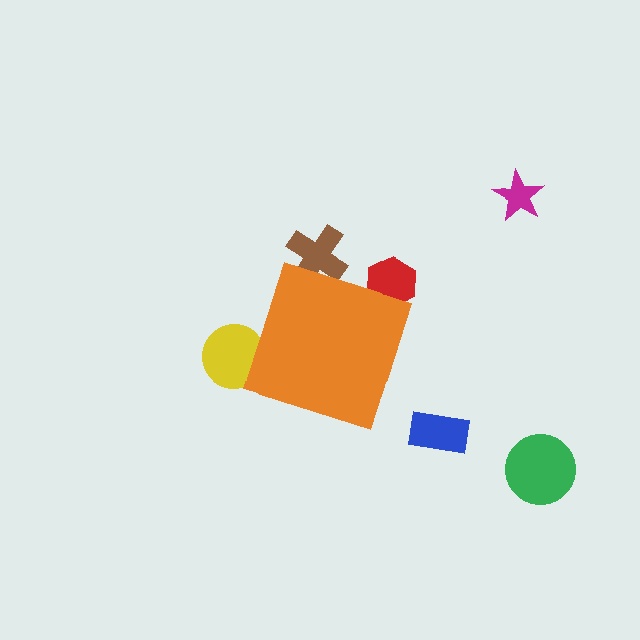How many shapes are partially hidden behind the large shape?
3 shapes are partially hidden.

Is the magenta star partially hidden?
No, the magenta star is fully visible.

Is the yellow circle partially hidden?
Yes, the yellow circle is partially hidden behind the orange diamond.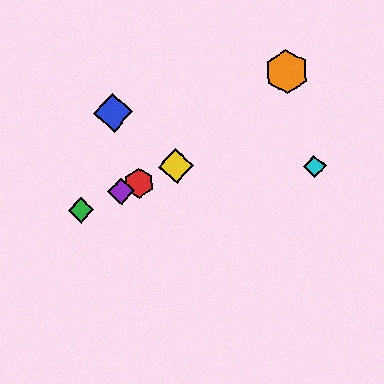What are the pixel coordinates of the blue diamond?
The blue diamond is at (113, 113).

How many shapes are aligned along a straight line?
4 shapes (the red hexagon, the green diamond, the yellow diamond, the purple diamond) are aligned along a straight line.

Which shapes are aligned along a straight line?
The red hexagon, the green diamond, the yellow diamond, the purple diamond are aligned along a straight line.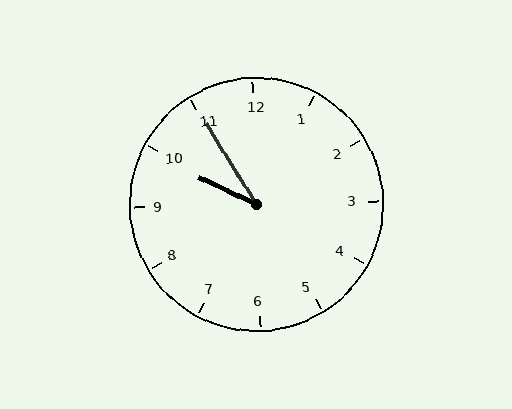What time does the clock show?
9:55.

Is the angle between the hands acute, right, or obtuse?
It is acute.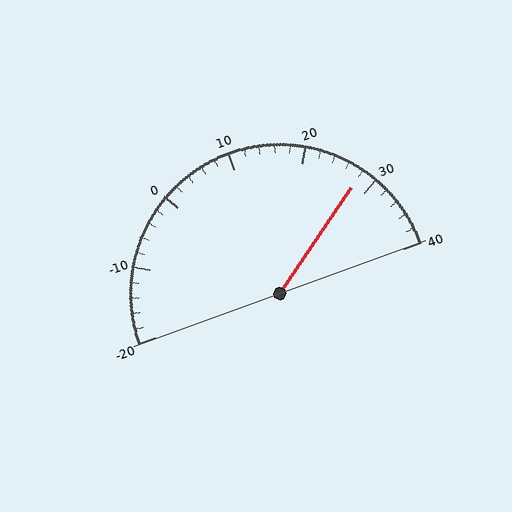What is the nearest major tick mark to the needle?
The nearest major tick mark is 30.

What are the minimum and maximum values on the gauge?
The gauge ranges from -20 to 40.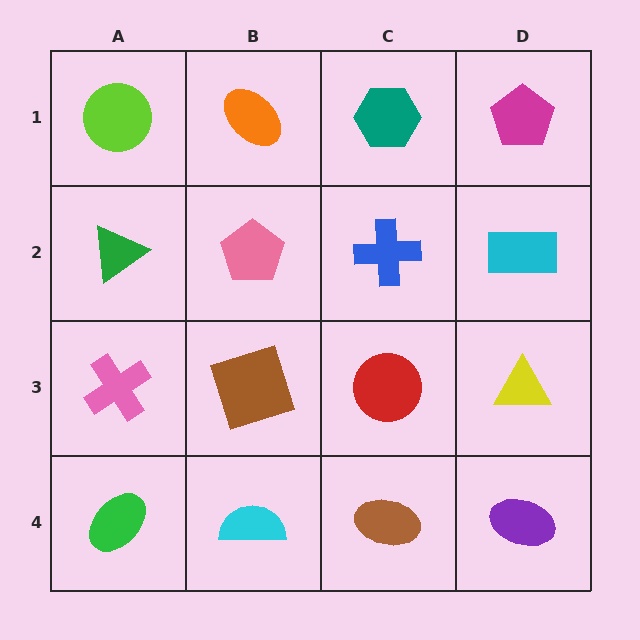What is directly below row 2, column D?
A yellow triangle.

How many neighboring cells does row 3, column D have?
3.